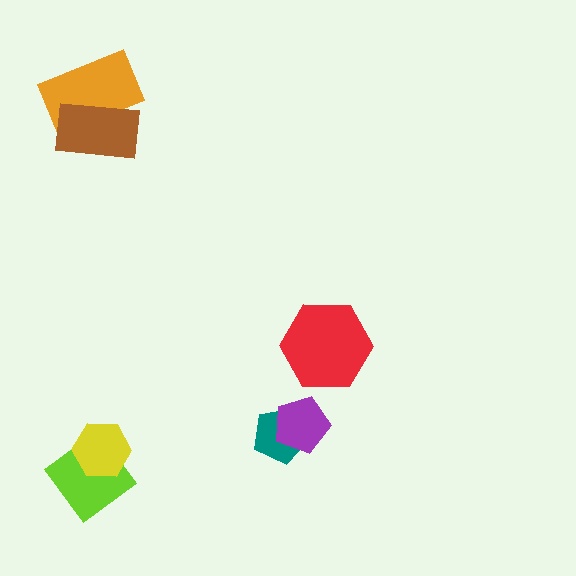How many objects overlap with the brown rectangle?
1 object overlaps with the brown rectangle.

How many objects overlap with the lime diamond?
1 object overlaps with the lime diamond.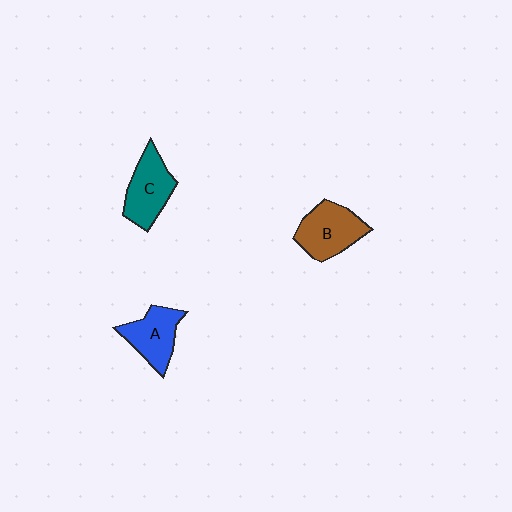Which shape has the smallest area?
Shape A (blue).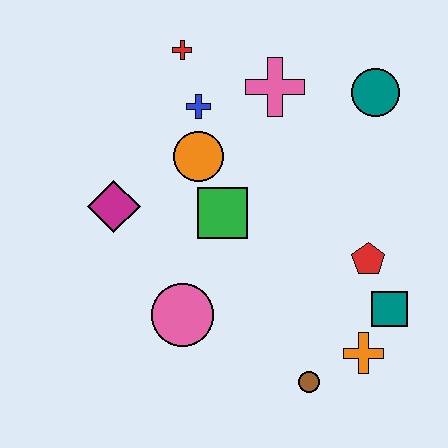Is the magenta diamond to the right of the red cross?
No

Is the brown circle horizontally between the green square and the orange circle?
No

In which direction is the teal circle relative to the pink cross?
The teal circle is to the right of the pink cross.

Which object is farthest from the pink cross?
The brown circle is farthest from the pink cross.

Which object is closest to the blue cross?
The orange circle is closest to the blue cross.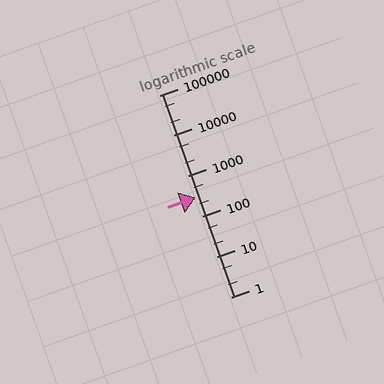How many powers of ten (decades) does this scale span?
The scale spans 5 decades, from 1 to 100000.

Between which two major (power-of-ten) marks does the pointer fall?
The pointer is between 100 and 1000.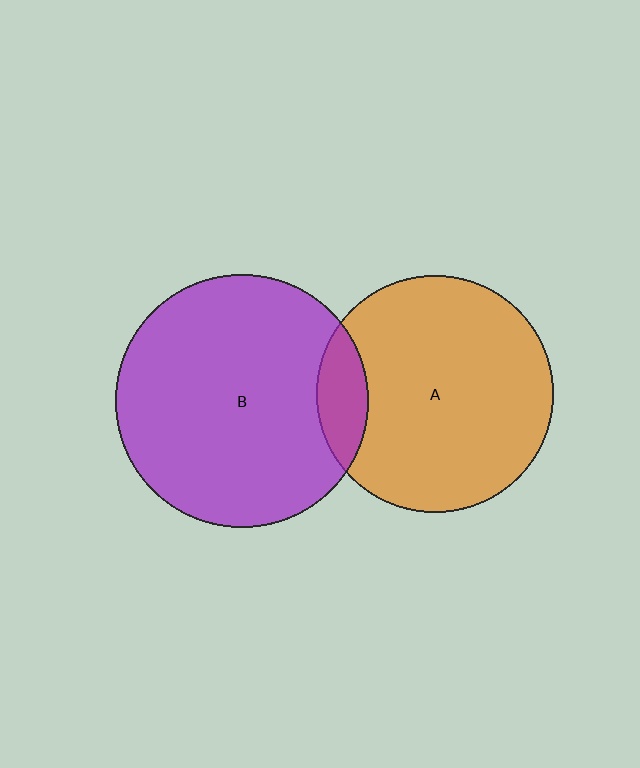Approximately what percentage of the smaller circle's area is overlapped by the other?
Approximately 10%.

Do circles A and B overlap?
Yes.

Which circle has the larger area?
Circle B (purple).